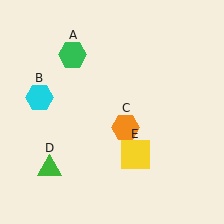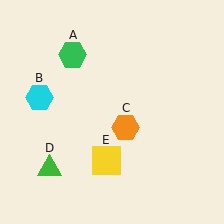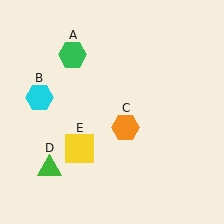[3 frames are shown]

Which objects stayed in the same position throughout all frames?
Green hexagon (object A) and cyan hexagon (object B) and orange hexagon (object C) and green triangle (object D) remained stationary.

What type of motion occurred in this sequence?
The yellow square (object E) rotated clockwise around the center of the scene.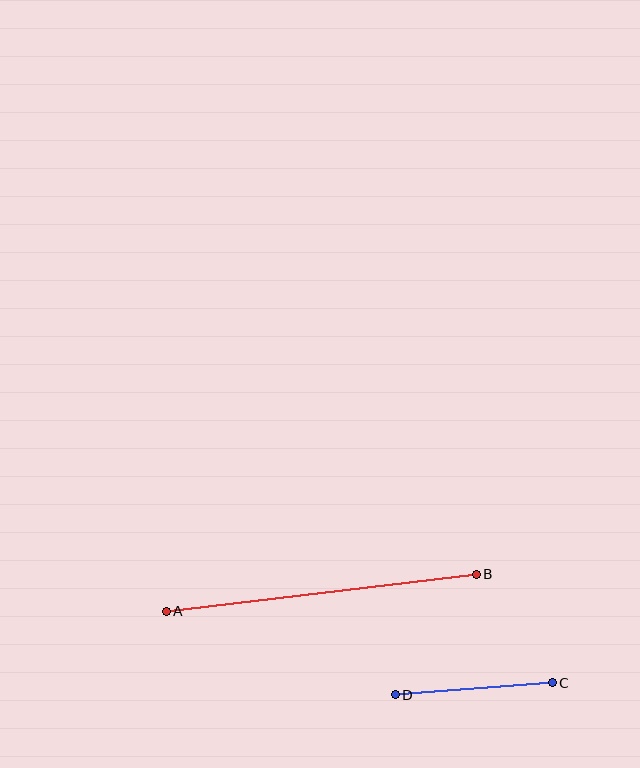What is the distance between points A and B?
The distance is approximately 312 pixels.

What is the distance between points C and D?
The distance is approximately 157 pixels.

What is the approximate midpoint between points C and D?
The midpoint is at approximately (474, 689) pixels.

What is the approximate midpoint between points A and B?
The midpoint is at approximately (321, 593) pixels.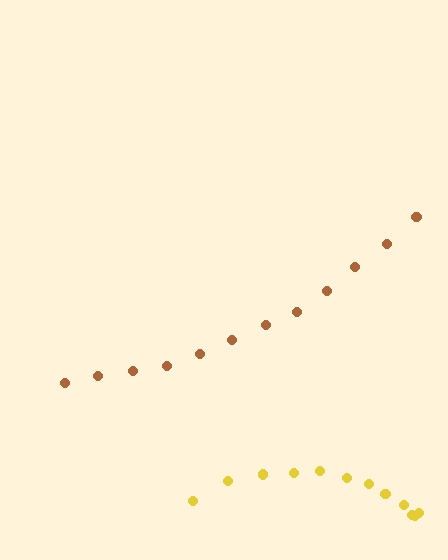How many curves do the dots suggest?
There are 2 distinct paths.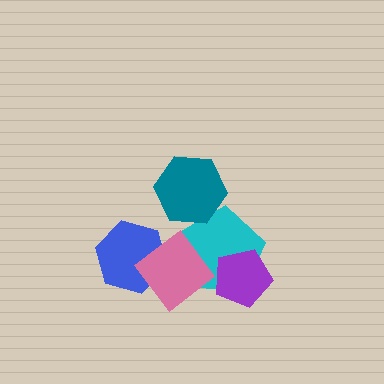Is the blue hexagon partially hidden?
Yes, it is partially covered by another shape.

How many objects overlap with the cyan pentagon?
3 objects overlap with the cyan pentagon.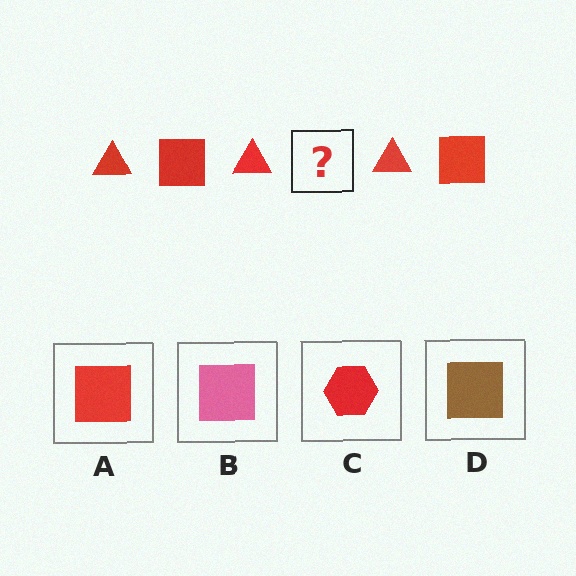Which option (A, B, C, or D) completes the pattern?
A.